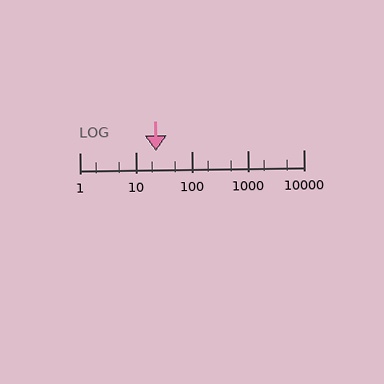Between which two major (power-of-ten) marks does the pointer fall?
The pointer is between 10 and 100.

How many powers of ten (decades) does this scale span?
The scale spans 4 decades, from 1 to 10000.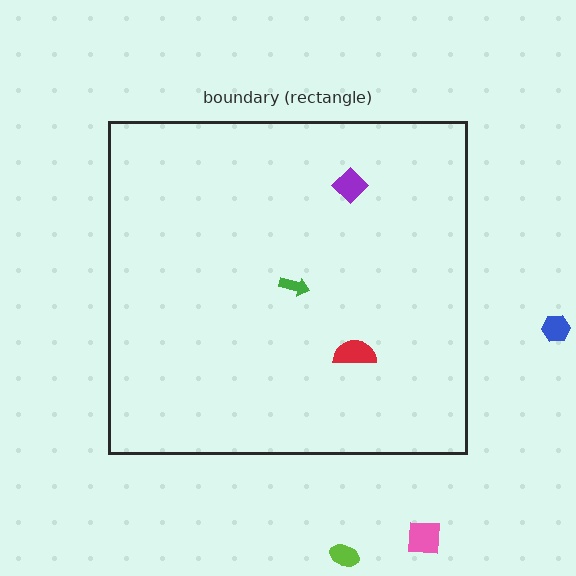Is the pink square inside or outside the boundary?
Outside.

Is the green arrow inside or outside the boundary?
Inside.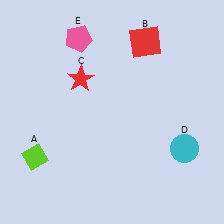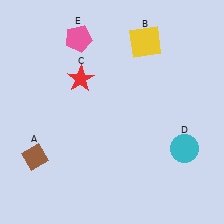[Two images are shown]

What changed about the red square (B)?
In Image 1, B is red. In Image 2, it changed to yellow.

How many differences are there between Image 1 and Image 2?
There are 2 differences between the two images.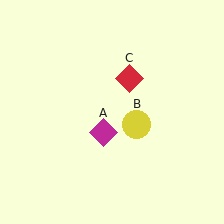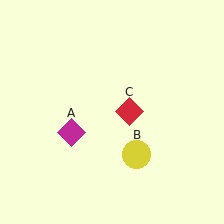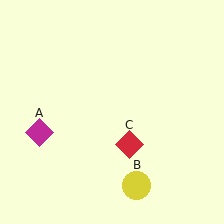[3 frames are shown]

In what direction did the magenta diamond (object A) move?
The magenta diamond (object A) moved left.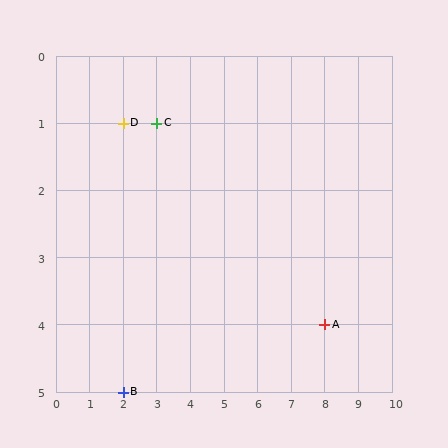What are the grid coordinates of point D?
Point D is at grid coordinates (2, 1).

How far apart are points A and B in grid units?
Points A and B are 6 columns and 1 row apart (about 6.1 grid units diagonally).